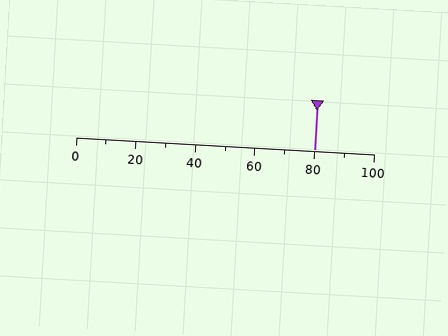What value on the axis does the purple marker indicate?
The marker indicates approximately 80.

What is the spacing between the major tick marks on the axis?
The major ticks are spaced 20 apart.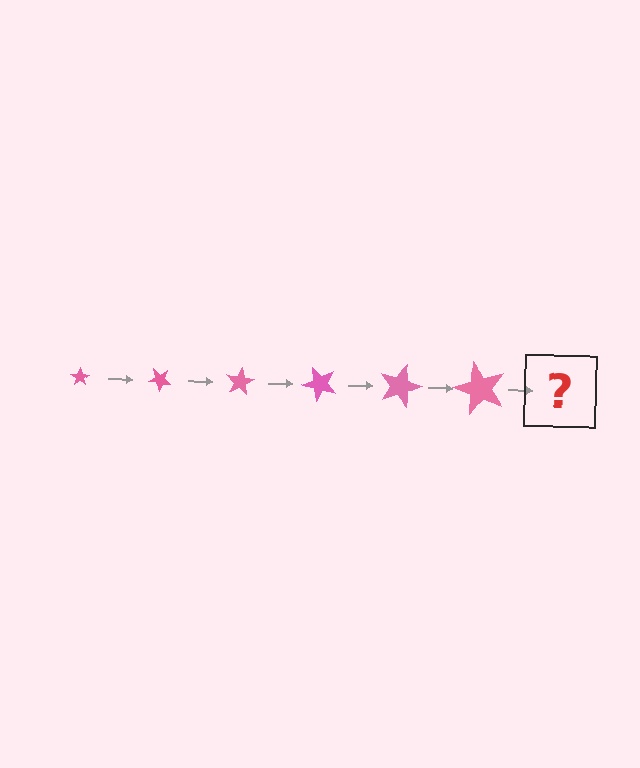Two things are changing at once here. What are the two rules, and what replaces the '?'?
The two rules are that the star grows larger each step and it rotates 40 degrees each step. The '?' should be a star, larger than the previous one and rotated 240 degrees from the start.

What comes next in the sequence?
The next element should be a star, larger than the previous one and rotated 240 degrees from the start.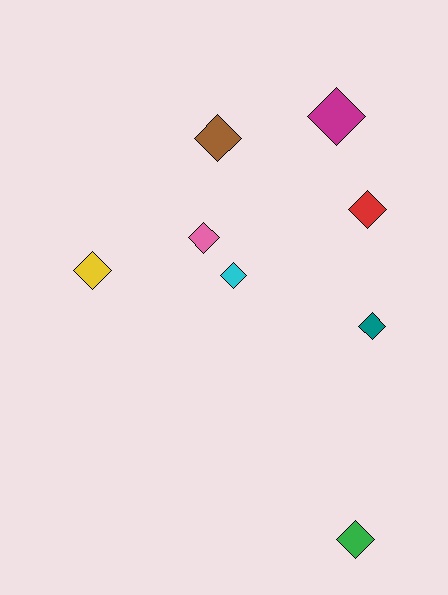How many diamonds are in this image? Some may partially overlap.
There are 8 diamonds.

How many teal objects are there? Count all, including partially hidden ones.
There is 1 teal object.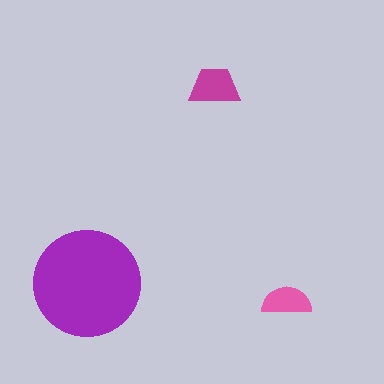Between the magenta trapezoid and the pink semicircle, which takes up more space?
The magenta trapezoid.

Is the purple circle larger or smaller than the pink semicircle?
Larger.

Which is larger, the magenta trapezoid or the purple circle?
The purple circle.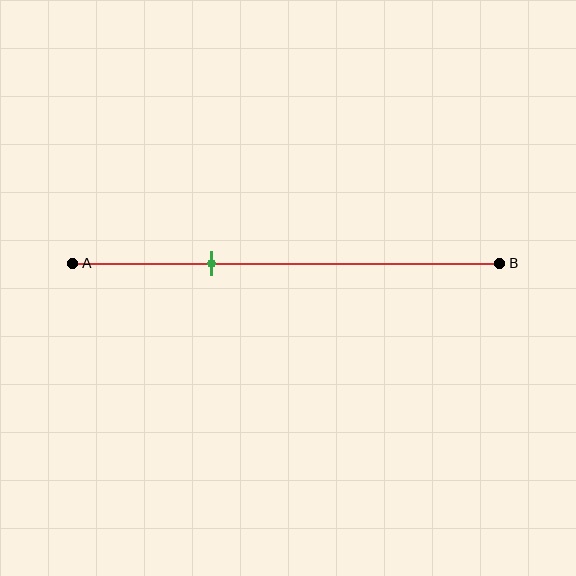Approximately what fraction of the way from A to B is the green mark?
The green mark is approximately 35% of the way from A to B.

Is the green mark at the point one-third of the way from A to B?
Yes, the mark is approximately at the one-third point.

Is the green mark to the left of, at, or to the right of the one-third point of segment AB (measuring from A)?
The green mark is approximately at the one-third point of segment AB.